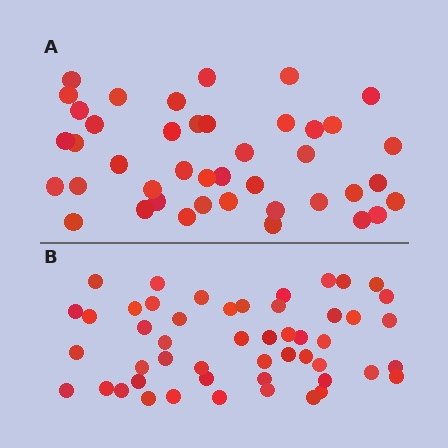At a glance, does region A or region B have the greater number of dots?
Region B (the bottom region) has more dots.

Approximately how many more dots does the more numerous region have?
Region B has roughly 8 or so more dots than region A.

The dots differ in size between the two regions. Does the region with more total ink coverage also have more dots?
No. Region A has more total ink coverage because its dots are larger, but region B actually contains more individual dots. Total area can be misleading — the number of items is what matters here.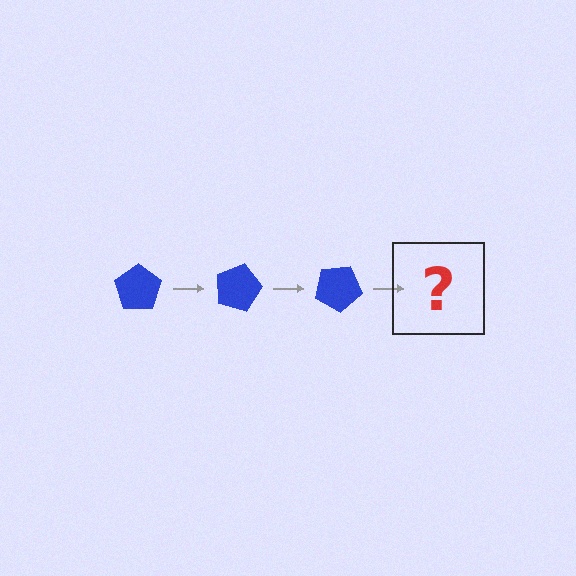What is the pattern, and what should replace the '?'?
The pattern is that the pentagon rotates 15 degrees each step. The '?' should be a blue pentagon rotated 45 degrees.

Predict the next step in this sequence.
The next step is a blue pentagon rotated 45 degrees.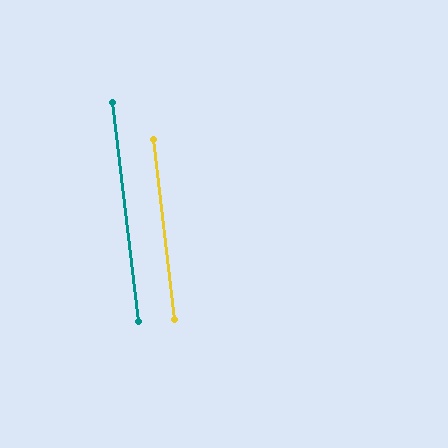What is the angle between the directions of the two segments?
Approximately 0 degrees.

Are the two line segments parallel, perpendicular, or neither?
Parallel — their directions differ by only 0.1°.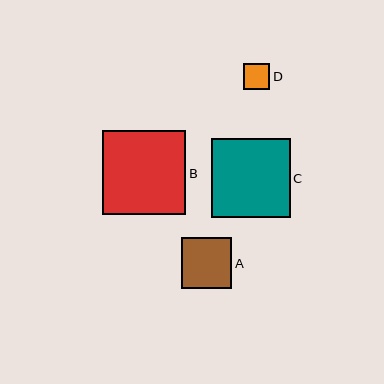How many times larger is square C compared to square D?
Square C is approximately 3.1 times the size of square D.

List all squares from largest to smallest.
From largest to smallest: B, C, A, D.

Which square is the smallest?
Square D is the smallest with a size of approximately 26 pixels.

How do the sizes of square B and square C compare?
Square B and square C are approximately the same size.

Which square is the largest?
Square B is the largest with a size of approximately 84 pixels.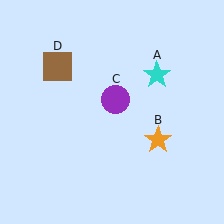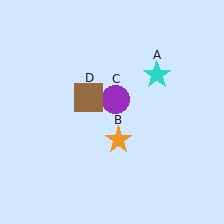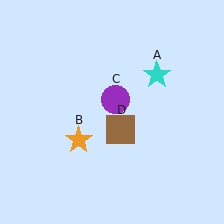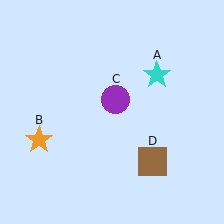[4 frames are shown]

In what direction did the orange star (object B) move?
The orange star (object B) moved left.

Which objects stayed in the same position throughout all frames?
Cyan star (object A) and purple circle (object C) remained stationary.